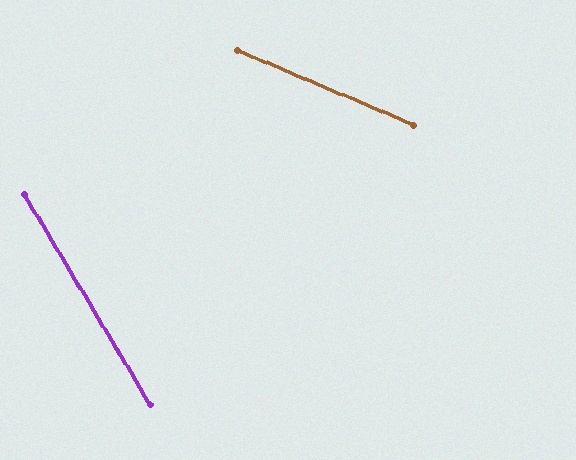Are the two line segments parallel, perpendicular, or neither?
Neither parallel nor perpendicular — they differ by about 36°.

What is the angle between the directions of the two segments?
Approximately 36 degrees.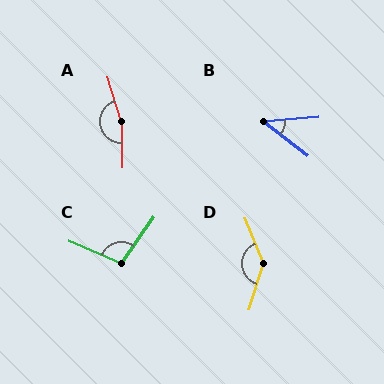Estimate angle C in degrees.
Approximately 102 degrees.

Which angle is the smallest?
B, at approximately 42 degrees.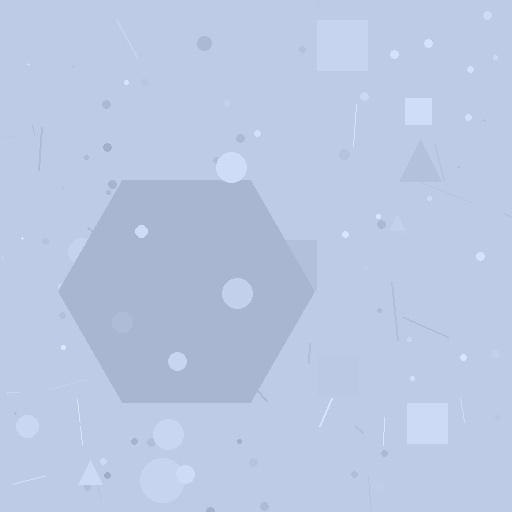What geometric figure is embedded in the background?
A hexagon is embedded in the background.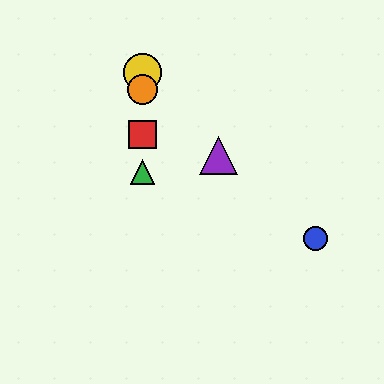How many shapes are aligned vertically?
4 shapes (the red square, the green triangle, the yellow circle, the orange circle) are aligned vertically.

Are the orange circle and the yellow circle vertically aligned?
Yes, both are at x≈143.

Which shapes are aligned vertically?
The red square, the green triangle, the yellow circle, the orange circle are aligned vertically.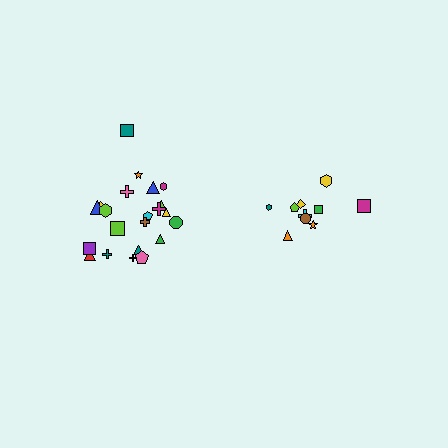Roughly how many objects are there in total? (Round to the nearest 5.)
Roughly 30 objects in total.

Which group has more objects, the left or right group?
The left group.